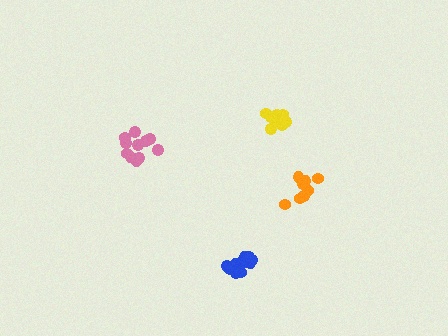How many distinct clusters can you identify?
There are 4 distinct clusters.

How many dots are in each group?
Group 1: 10 dots, Group 2: 11 dots, Group 3: 11 dots, Group 4: 8 dots (40 total).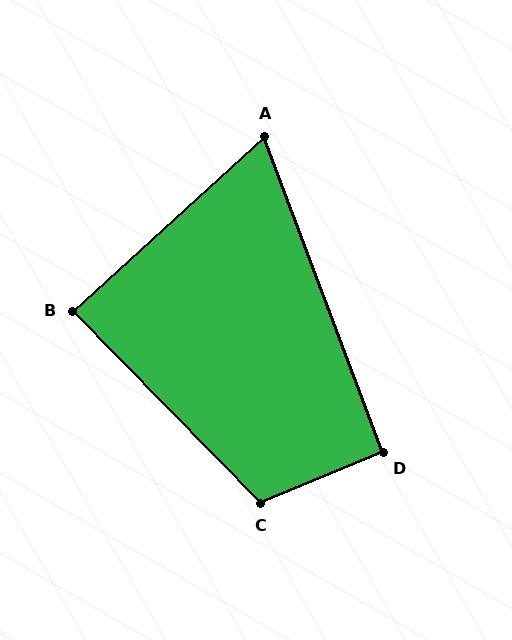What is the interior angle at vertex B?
Approximately 88 degrees (approximately right).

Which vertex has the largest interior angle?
C, at approximately 112 degrees.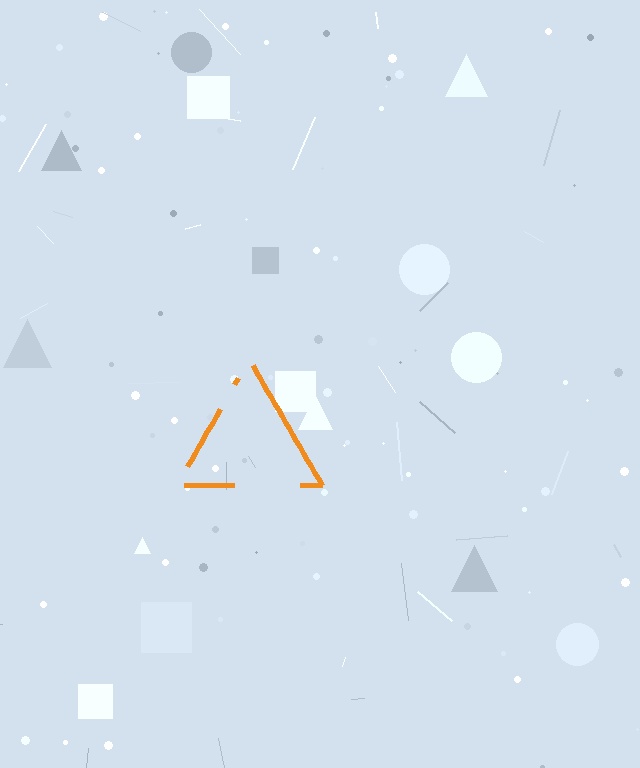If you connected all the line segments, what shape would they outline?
They would outline a triangle.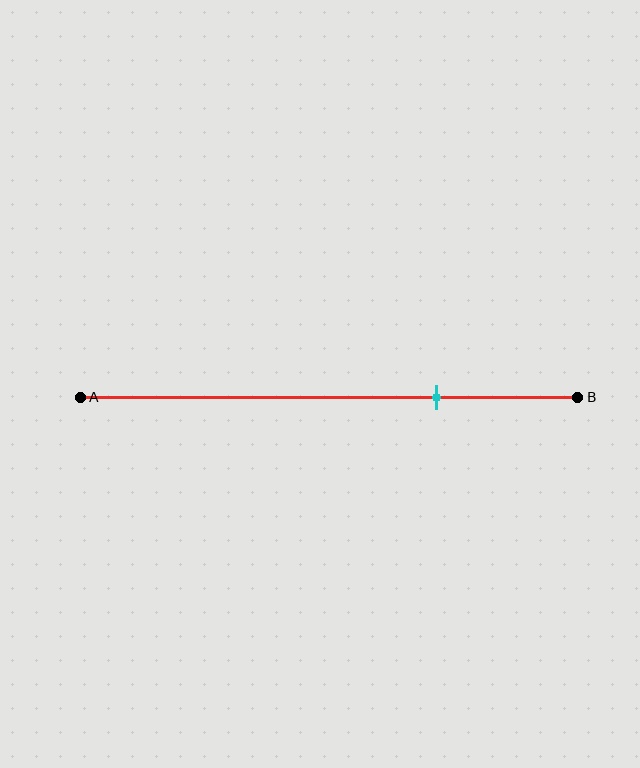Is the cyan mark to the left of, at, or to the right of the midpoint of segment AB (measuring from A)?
The cyan mark is to the right of the midpoint of segment AB.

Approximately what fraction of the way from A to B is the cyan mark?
The cyan mark is approximately 70% of the way from A to B.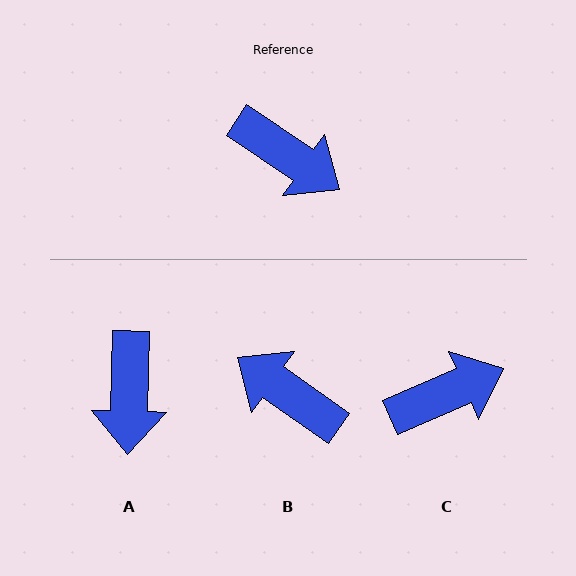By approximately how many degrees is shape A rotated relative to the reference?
Approximately 58 degrees clockwise.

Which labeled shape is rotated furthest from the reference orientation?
B, about 179 degrees away.